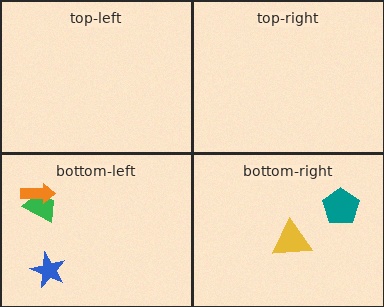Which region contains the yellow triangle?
The bottom-right region.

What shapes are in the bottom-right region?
The yellow triangle, the teal pentagon.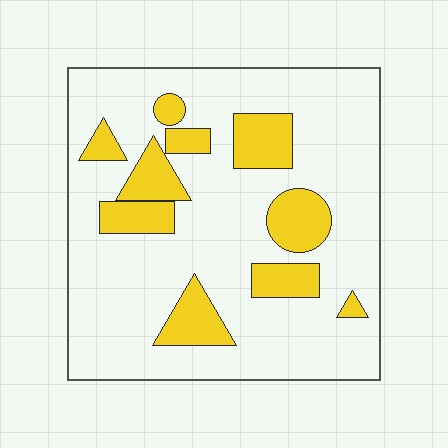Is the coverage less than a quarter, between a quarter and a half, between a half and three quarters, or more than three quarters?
Less than a quarter.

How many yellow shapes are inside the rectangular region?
10.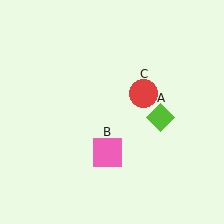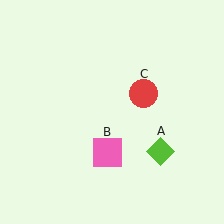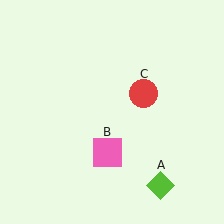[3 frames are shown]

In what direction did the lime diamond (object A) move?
The lime diamond (object A) moved down.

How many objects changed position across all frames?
1 object changed position: lime diamond (object A).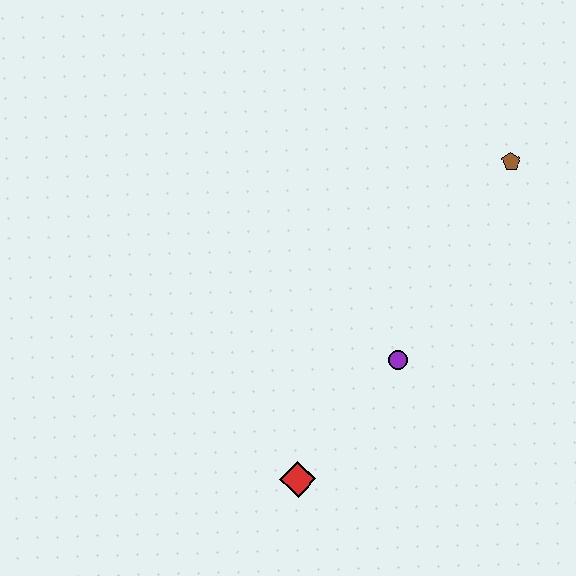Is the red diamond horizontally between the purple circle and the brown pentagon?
No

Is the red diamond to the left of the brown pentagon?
Yes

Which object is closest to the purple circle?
The red diamond is closest to the purple circle.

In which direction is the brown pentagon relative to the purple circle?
The brown pentagon is above the purple circle.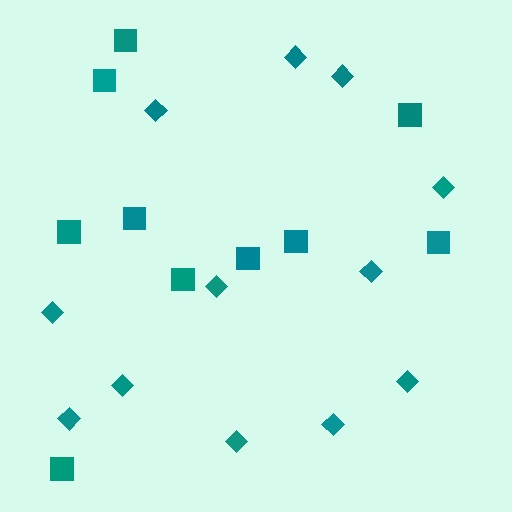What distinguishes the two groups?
There are 2 groups: one group of diamonds (12) and one group of squares (10).